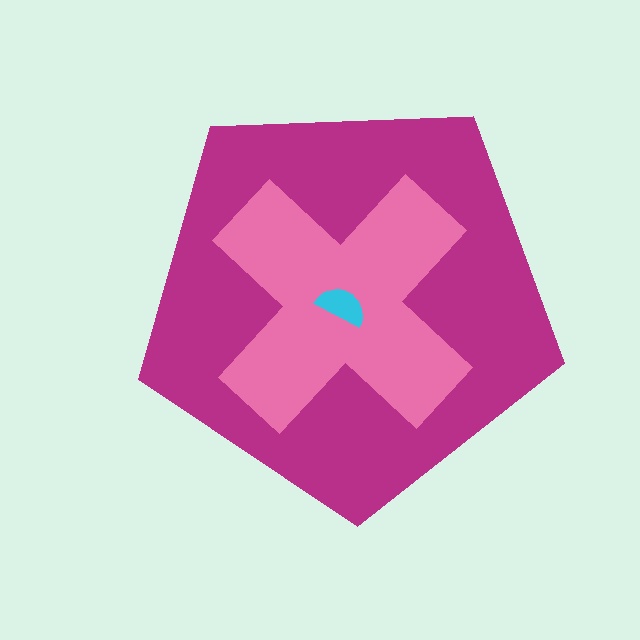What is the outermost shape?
The magenta pentagon.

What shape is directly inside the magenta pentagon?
The pink cross.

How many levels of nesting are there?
3.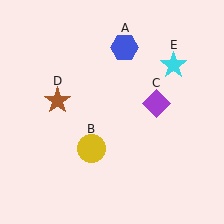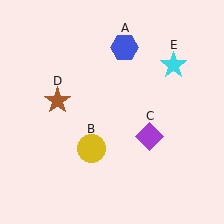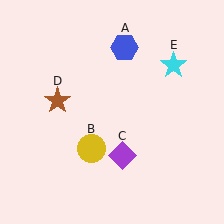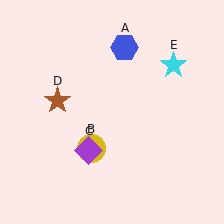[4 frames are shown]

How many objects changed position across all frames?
1 object changed position: purple diamond (object C).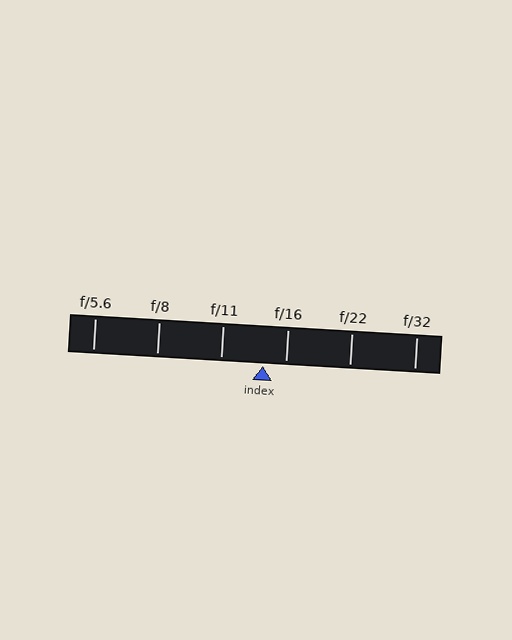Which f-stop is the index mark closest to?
The index mark is closest to f/16.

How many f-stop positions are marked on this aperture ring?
There are 6 f-stop positions marked.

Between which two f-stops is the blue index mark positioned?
The index mark is between f/11 and f/16.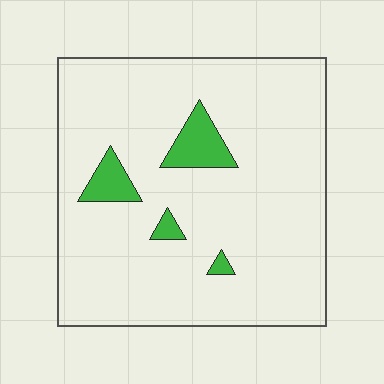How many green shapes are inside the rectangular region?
4.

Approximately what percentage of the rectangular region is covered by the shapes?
Approximately 10%.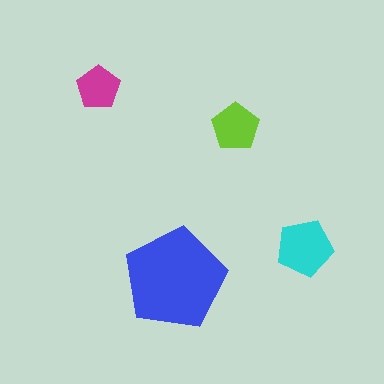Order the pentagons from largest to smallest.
the blue one, the cyan one, the lime one, the magenta one.